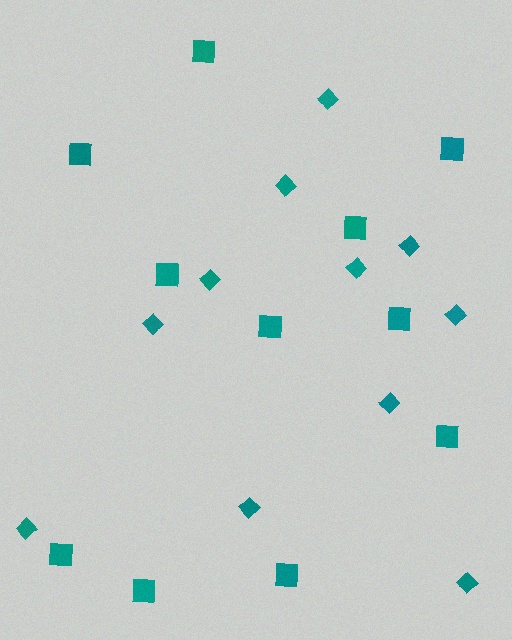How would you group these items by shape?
There are 2 groups: one group of squares (11) and one group of diamonds (11).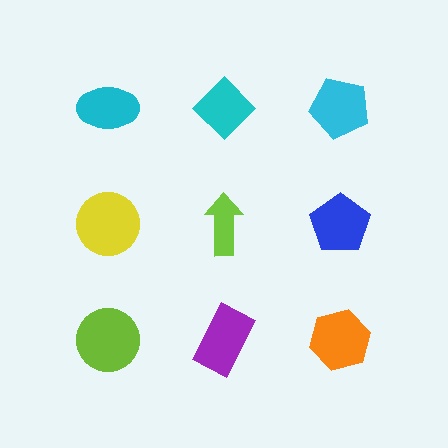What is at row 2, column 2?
A lime arrow.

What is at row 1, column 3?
A cyan pentagon.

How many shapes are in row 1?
3 shapes.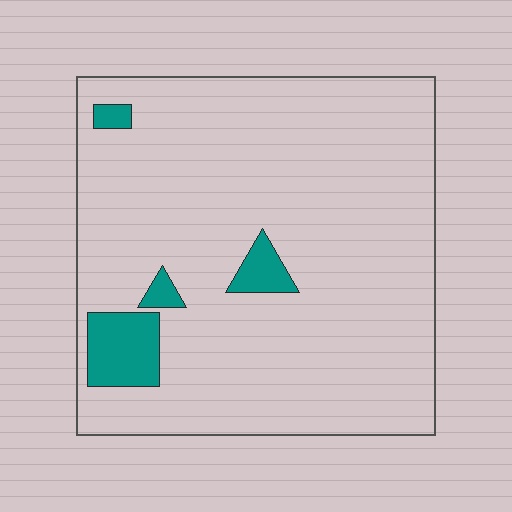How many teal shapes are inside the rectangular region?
4.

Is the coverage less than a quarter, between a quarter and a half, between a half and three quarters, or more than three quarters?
Less than a quarter.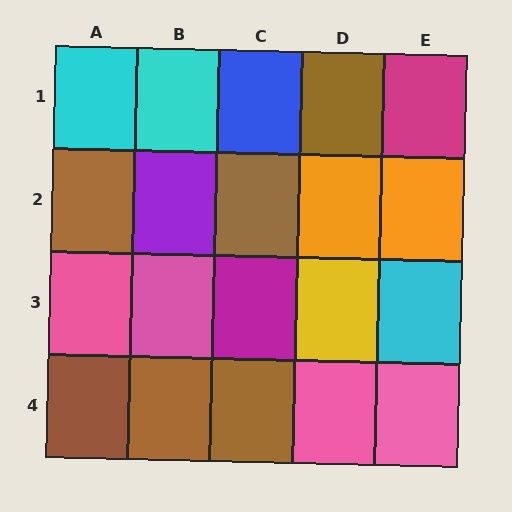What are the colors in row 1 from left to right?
Cyan, cyan, blue, brown, magenta.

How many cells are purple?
1 cell is purple.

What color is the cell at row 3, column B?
Pink.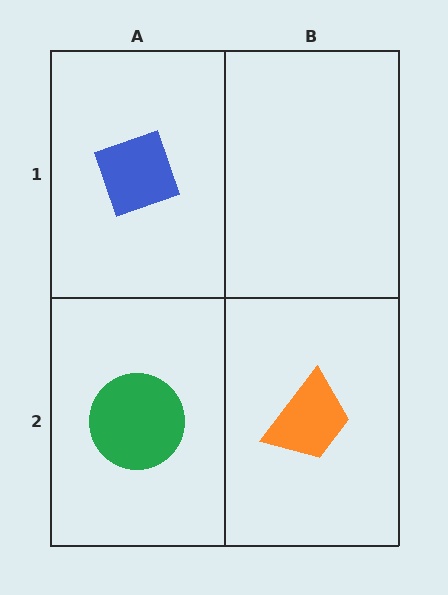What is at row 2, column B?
An orange trapezoid.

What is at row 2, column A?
A green circle.